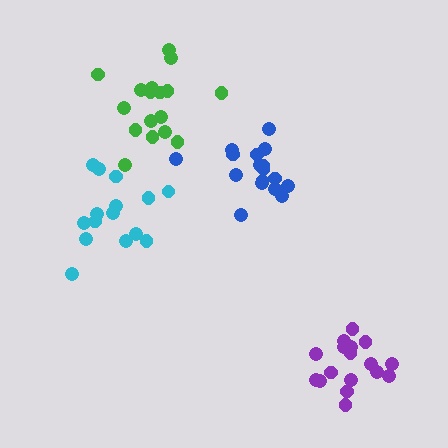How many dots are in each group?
Group 1: 15 dots, Group 2: 17 dots, Group 3: 17 dots, Group 4: 17 dots (66 total).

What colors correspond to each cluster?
The clusters are colored: cyan, blue, purple, green.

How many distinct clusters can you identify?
There are 4 distinct clusters.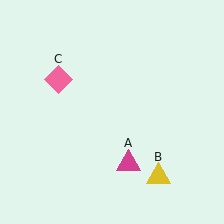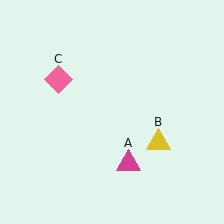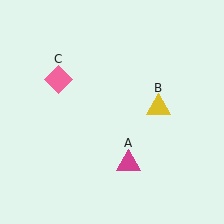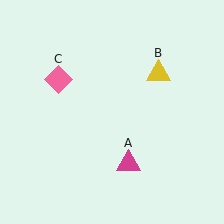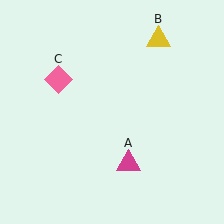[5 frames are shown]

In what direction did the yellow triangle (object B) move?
The yellow triangle (object B) moved up.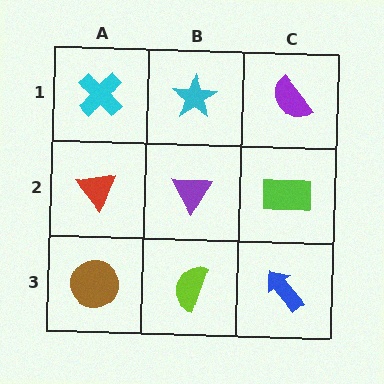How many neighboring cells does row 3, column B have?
3.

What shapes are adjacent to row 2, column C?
A purple semicircle (row 1, column C), a blue arrow (row 3, column C), a purple triangle (row 2, column B).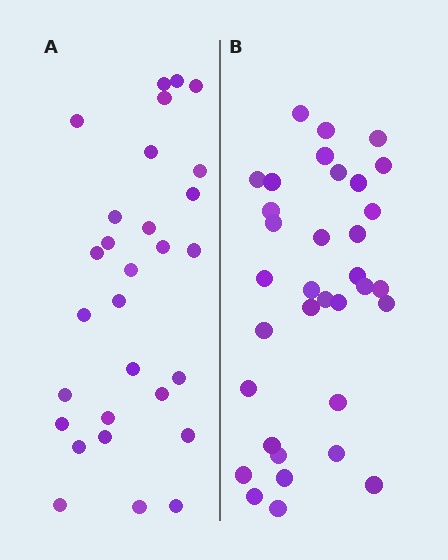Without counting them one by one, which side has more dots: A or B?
Region B (the right region) has more dots.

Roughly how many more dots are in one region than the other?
Region B has about 5 more dots than region A.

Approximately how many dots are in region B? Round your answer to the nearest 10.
About 30 dots. (The exact count is 34, which rounds to 30.)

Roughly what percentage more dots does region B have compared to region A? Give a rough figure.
About 15% more.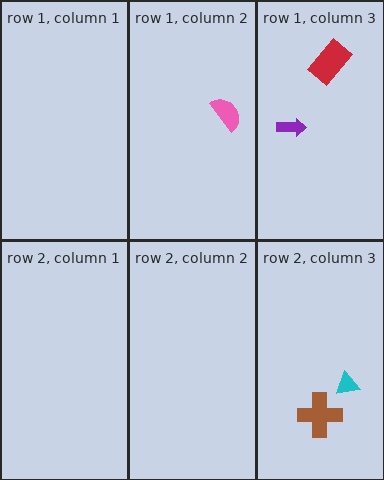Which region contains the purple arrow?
The row 1, column 3 region.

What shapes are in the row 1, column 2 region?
The pink semicircle.